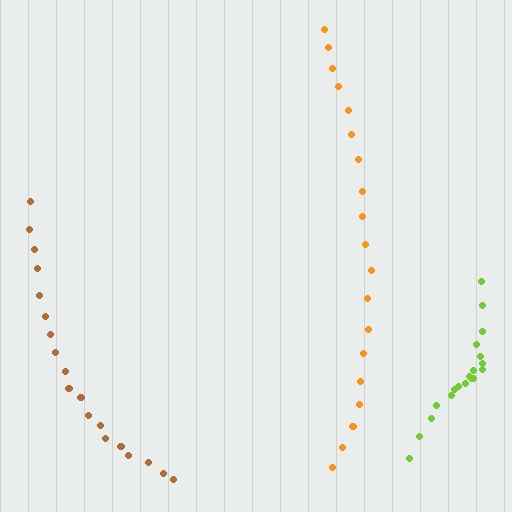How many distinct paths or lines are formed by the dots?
There are 3 distinct paths.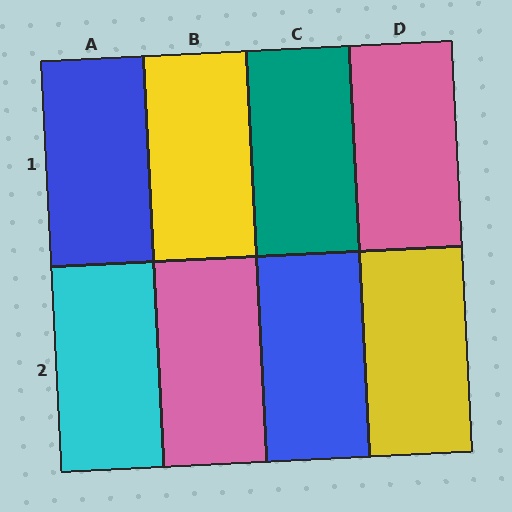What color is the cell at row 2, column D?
Yellow.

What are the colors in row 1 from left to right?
Blue, yellow, teal, pink.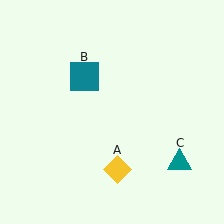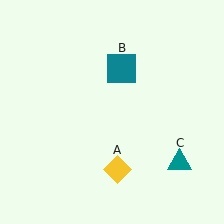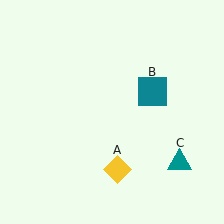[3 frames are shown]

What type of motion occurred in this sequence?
The teal square (object B) rotated clockwise around the center of the scene.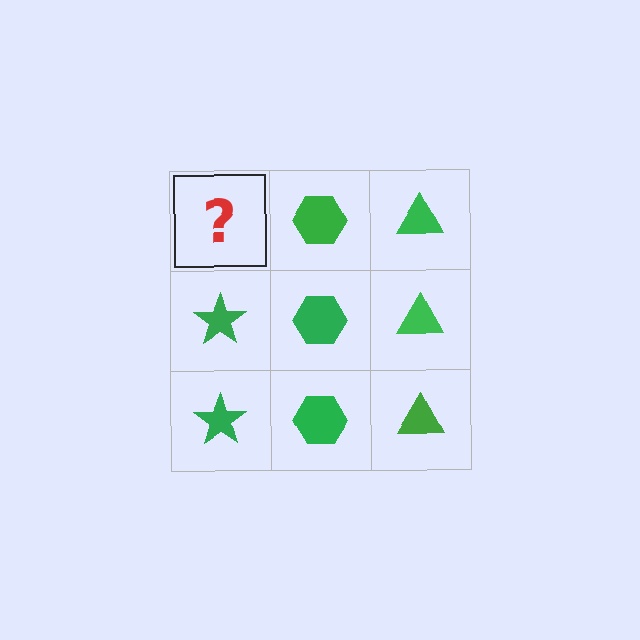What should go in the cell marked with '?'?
The missing cell should contain a green star.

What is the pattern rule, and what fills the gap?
The rule is that each column has a consistent shape. The gap should be filled with a green star.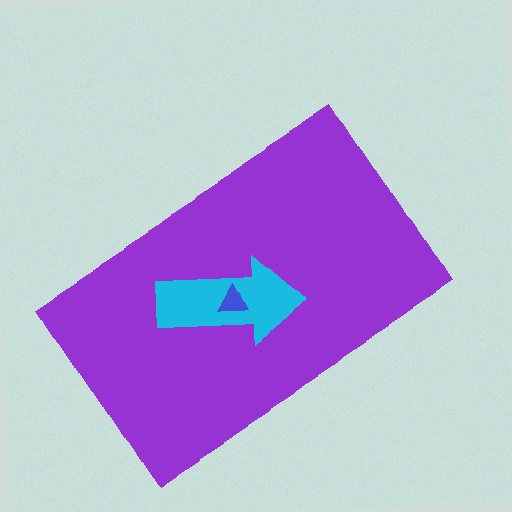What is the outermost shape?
The purple rectangle.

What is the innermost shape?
The blue triangle.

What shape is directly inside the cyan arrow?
The blue triangle.